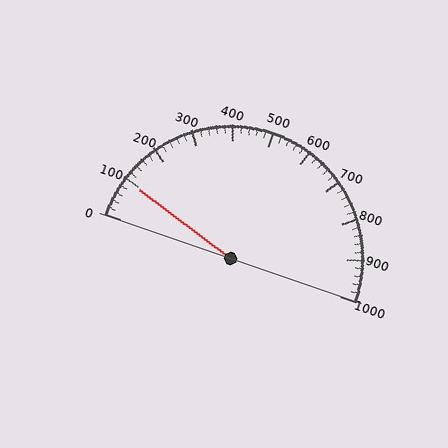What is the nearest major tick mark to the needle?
The nearest major tick mark is 100.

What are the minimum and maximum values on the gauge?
The gauge ranges from 0 to 1000.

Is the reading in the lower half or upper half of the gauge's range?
The reading is in the lower half of the range (0 to 1000).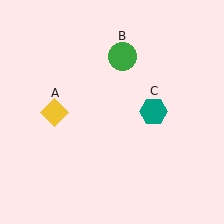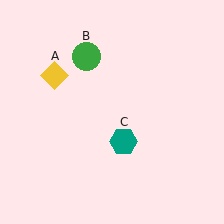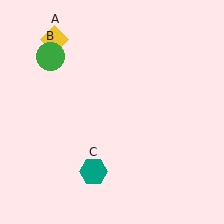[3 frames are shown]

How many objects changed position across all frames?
3 objects changed position: yellow diamond (object A), green circle (object B), teal hexagon (object C).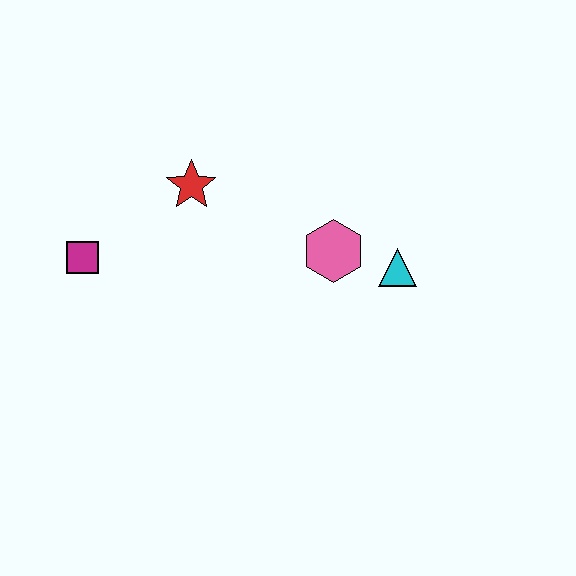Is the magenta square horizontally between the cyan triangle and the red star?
No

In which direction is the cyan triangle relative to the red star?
The cyan triangle is to the right of the red star.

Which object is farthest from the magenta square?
The cyan triangle is farthest from the magenta square.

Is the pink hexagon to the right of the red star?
Yes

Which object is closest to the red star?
The magenta square is closest to the red star.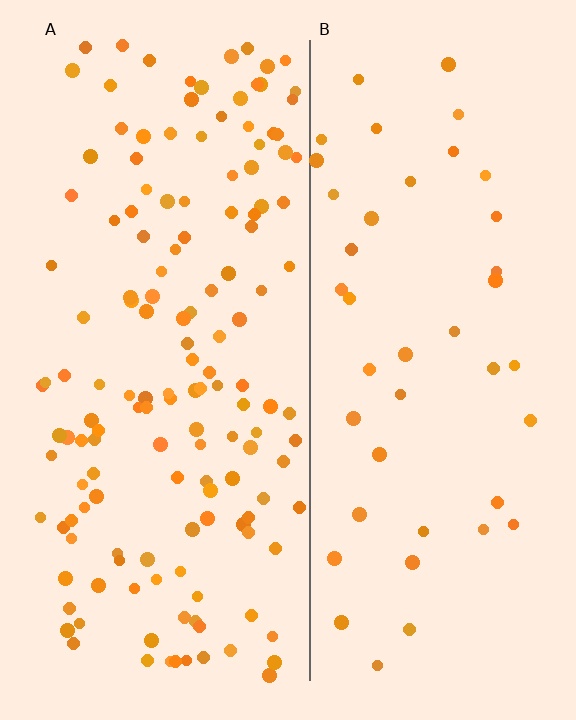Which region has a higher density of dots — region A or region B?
A (the left).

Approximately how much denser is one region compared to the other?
Approximately 3.3× — region A over region B.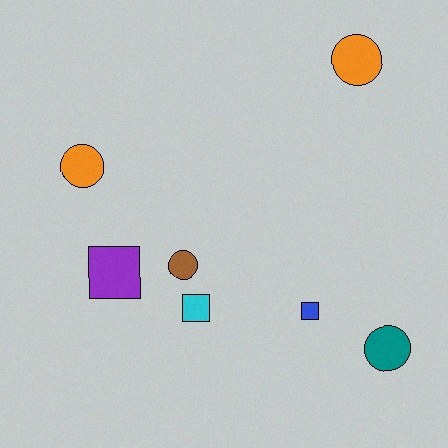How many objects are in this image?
There are 7 objects.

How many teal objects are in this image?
There is 1 teal object.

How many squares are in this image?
There are 3 squares.